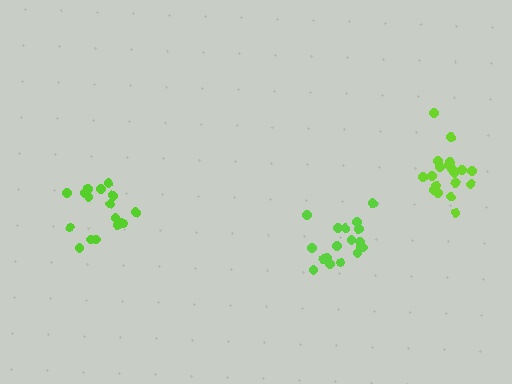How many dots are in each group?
Group 1: 18 dots, Group 2: 20 dots, Group 3: 17 dots (55 total).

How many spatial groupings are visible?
There are 3 spatial groupings.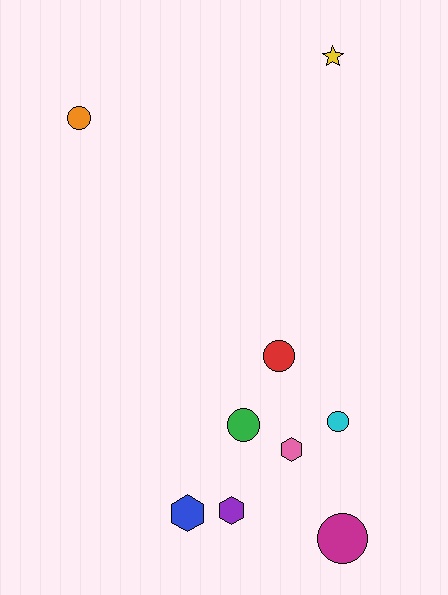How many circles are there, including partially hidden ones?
There are 5 circles.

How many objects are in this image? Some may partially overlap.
There are 9 objects.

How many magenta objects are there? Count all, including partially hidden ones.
There is 1 magenta object.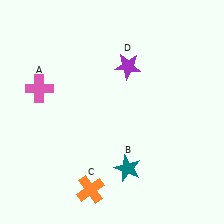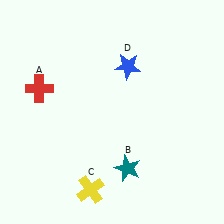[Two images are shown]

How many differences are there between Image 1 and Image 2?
There are 3 differences between the two images.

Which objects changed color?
A changed from pink to red. C changed from orange to yellow. D changed from purple to blue.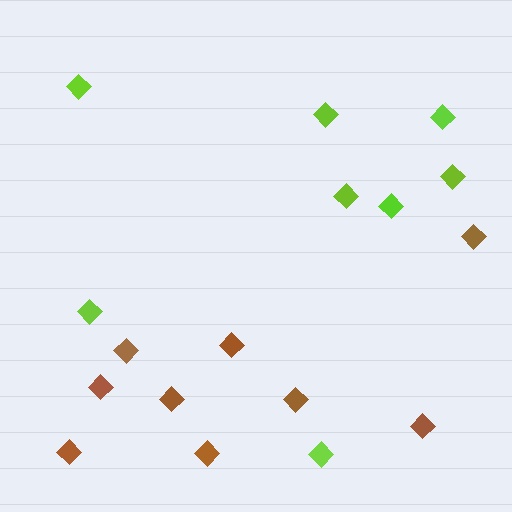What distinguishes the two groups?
There are 2 groups: one group of brown diamonds (9) and one group of lime diamonds (8).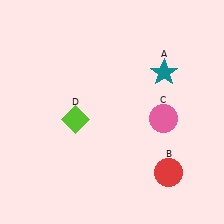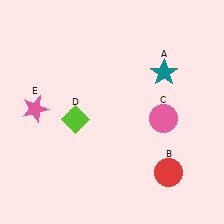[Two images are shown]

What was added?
A pink star (E) was added in Image 2.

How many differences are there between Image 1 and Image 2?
There is 1 difference between the two images.